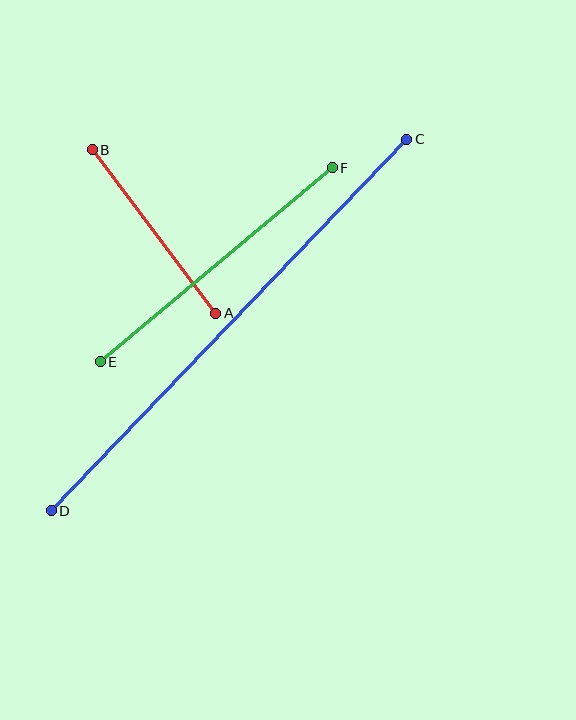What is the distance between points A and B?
The distance is approximately 205 pixels.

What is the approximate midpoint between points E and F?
The midpoint is at approximately (216, 265) pixels.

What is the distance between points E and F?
The distance is approximately 303 pixels.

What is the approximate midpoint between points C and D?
The midpoint is at approximately (229, 325) pixels.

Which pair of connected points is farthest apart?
Points C and D are farthest apart.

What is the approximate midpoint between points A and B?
The midpoint is at approximately (154, 231) pixels.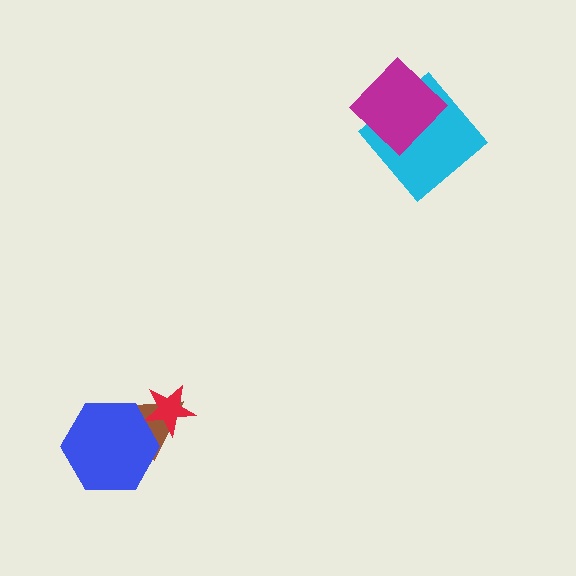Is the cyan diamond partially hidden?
Yes, it is partially covered by another shape.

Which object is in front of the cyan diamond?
The magenta diamond is in front of the cyan diamond.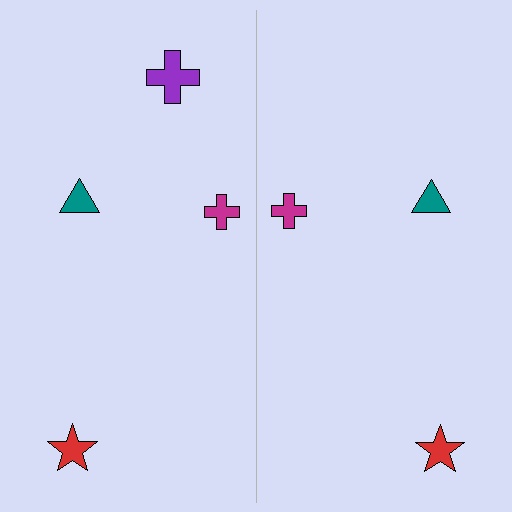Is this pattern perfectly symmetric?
No, the pattern is not perfectly symmetric. A purple cross is missing from the right side.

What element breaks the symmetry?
A purple cross is missing from the right side.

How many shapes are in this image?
There are 7 shapes in this image.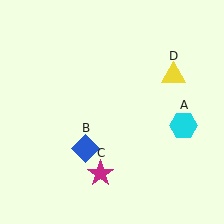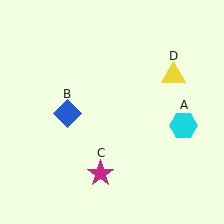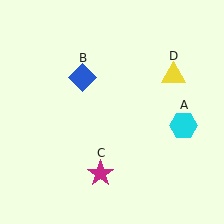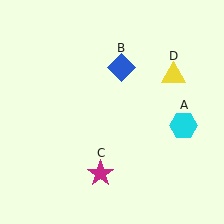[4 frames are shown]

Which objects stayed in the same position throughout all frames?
Cyan hexagon (object A) and magenta star (object C) and yellow triangle (object D) remained stationary.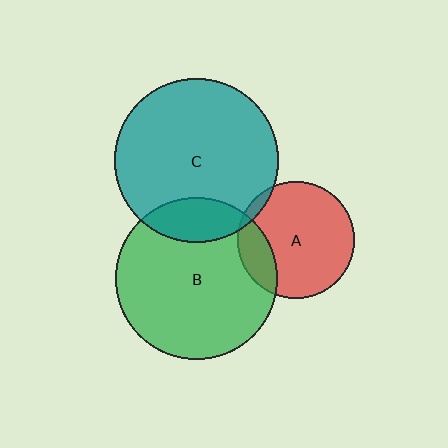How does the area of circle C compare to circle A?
Approximately 1.9 times.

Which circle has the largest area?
Circle C (teal).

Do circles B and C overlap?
Yes.